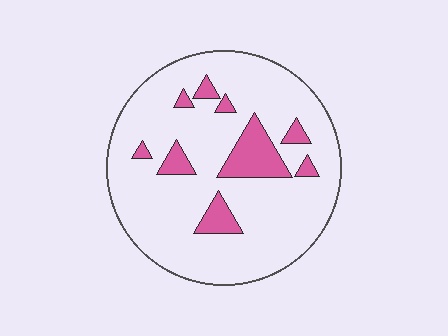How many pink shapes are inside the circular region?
9.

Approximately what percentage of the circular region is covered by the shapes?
Approximately 15%.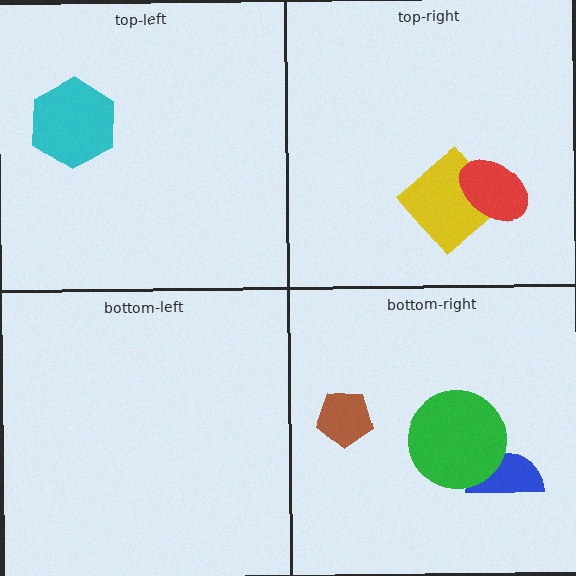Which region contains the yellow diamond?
The top-right region.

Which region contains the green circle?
The bottom-right region.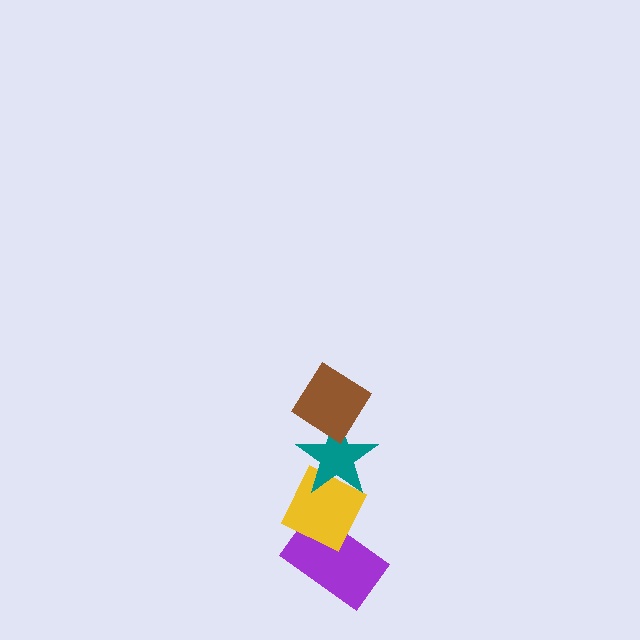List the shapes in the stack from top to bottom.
From top to bottom: the brown diamond, the teal star, the yellow diamond, the purple rectangle.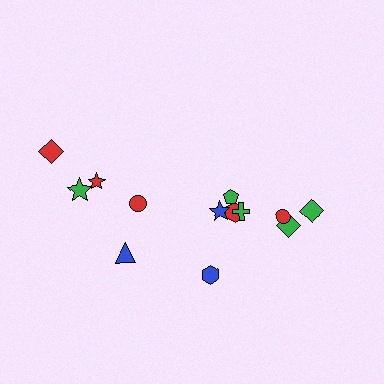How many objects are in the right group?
There are 8 objects.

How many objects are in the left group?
There are 5 objects.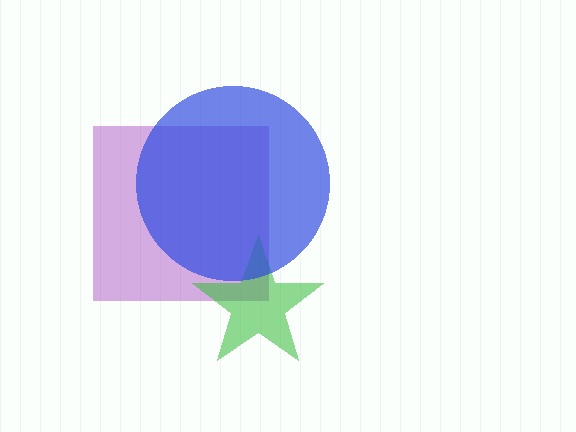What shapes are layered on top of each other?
The layered shapes are: a purple square, a green star, a blue circle.